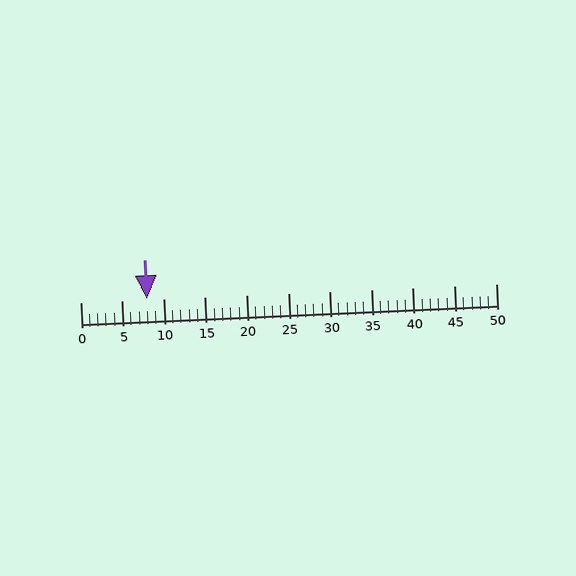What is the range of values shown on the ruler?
The ruler shows values from 0 to 50.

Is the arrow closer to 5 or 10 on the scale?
The arrow is closer to 10.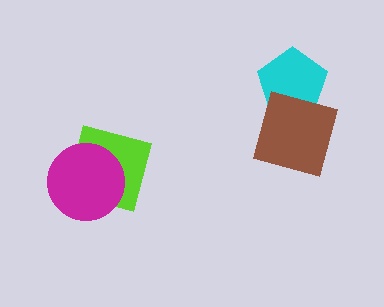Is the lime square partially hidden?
Yes, it is partially covered by another shape.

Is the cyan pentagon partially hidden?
Yes, it is partially covered by another shape.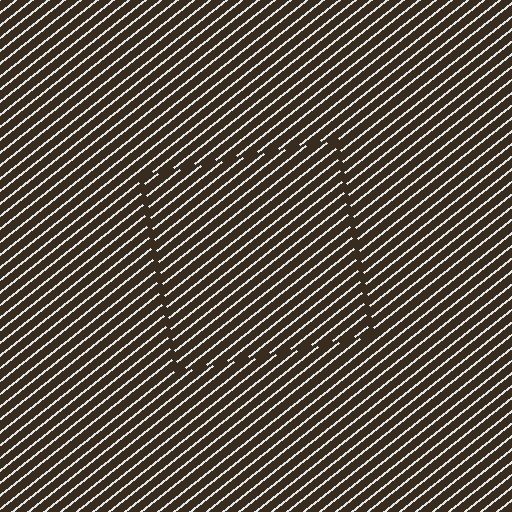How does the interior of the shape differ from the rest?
The interior of the shape contains the same grating, shifted by half a period — the contour is defined by the phase discontinuity where line-ends from the inner and outer gratings abut.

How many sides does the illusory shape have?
4 sides — the line-ends trace a square.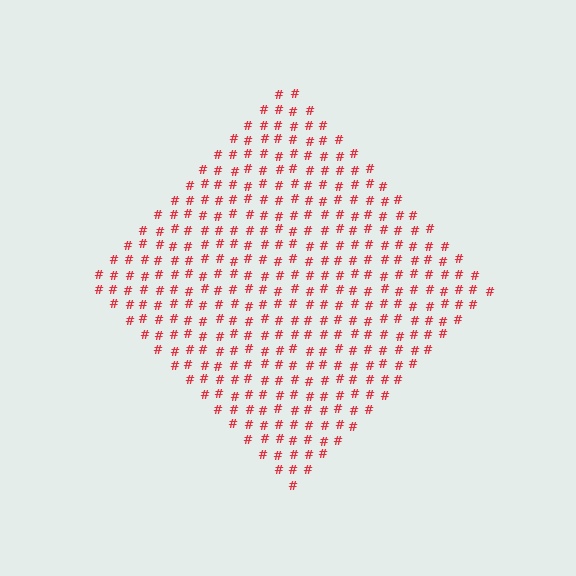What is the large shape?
The large shape is a diamond.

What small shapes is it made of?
It is made of small hash symbols.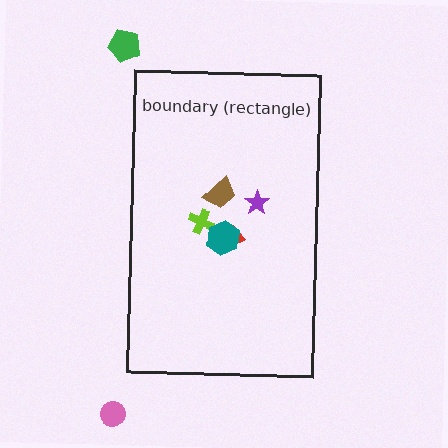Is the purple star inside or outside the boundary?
Inside.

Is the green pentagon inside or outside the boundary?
Outside.